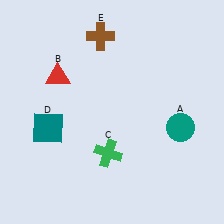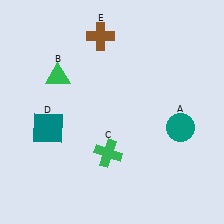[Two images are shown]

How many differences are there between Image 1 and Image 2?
There is 1 difference between the two images.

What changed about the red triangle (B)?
In Image 1, B is red. In Image 2, it changed to green.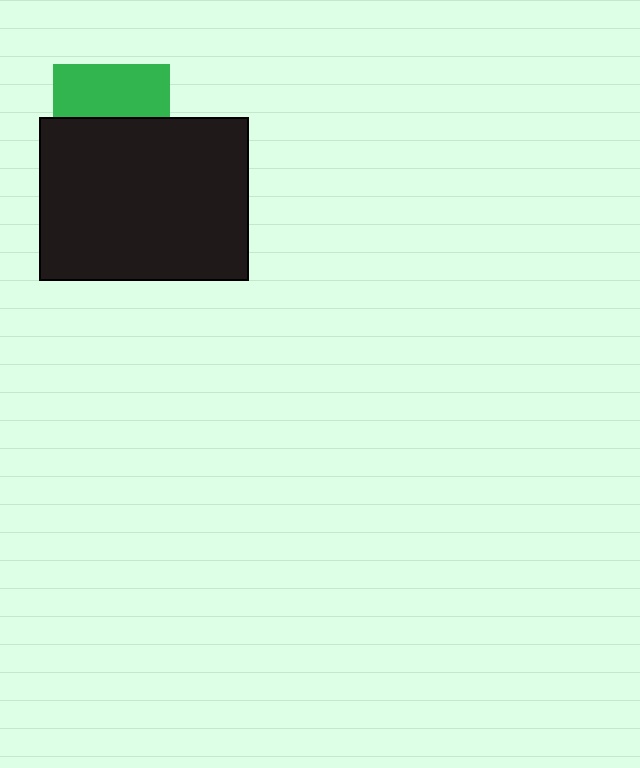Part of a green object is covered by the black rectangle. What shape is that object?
It is a square.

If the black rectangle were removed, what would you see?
You would see the complete green square.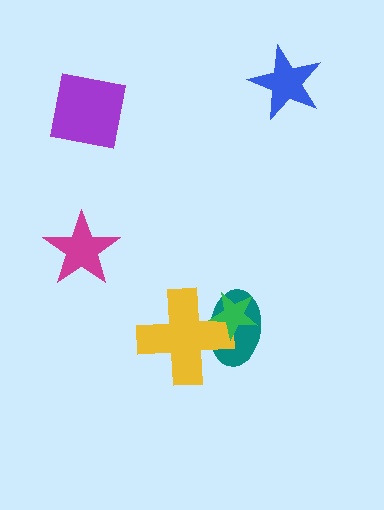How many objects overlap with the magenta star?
0 objects overlap with the magenta star.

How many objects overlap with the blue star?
0 objects overlap with the blue star.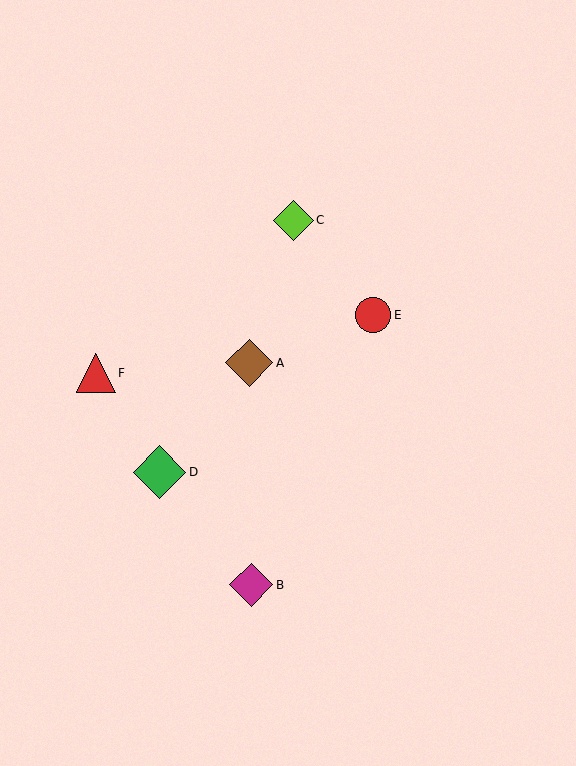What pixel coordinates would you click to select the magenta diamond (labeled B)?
Click at (251, 585) to select the magenta diamond B.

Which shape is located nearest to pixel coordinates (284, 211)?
The lime diamond (labeled C) at (293, 220) is nearest to that location.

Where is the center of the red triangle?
The center of the red triangle is at (96, 373).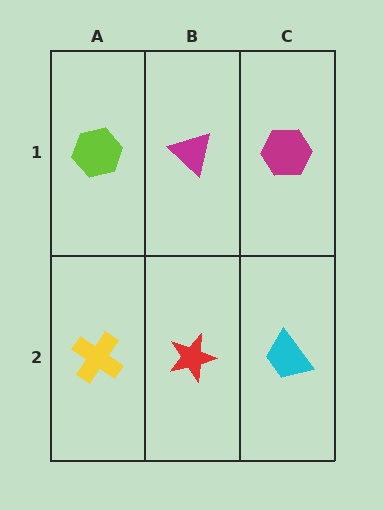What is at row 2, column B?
A red star.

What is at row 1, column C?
A magenta hexagon.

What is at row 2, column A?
A yellow cross.